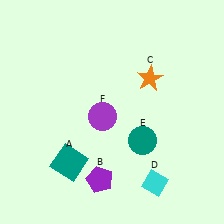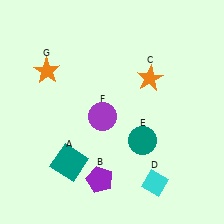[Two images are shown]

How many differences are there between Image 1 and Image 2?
There is 1 difference between the two images.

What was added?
An orange star (G) was added in Image 2.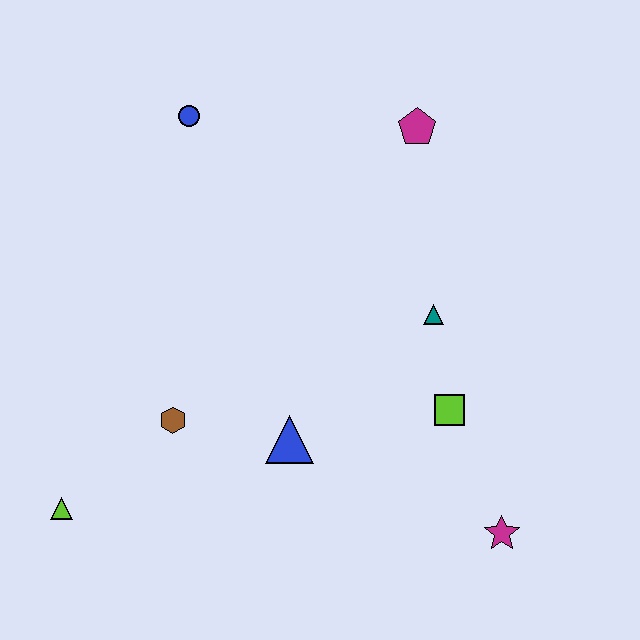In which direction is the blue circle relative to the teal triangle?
The blue circle is to the left of the teal triangle.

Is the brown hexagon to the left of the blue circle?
Yes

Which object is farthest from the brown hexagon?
The magenta pentagon is farthest from the brown hexagon.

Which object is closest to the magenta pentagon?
The teal triangle is closest to the magenta pentagon.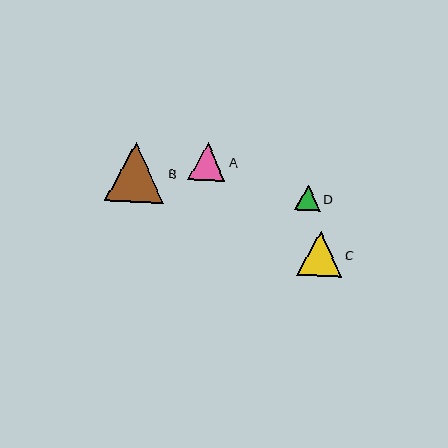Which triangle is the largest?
Triangle B is the largest with a size of approximately 59 pixels.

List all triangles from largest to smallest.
From largest to smallest: B, C, A, D.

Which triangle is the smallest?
Triangle D is the smallest with a size of approximately 25 pixels.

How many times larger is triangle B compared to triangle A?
Triangle B is approximately 1.6 times the size of triangle A.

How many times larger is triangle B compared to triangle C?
Triangle B is approximately 1.3 times the size of triangle C.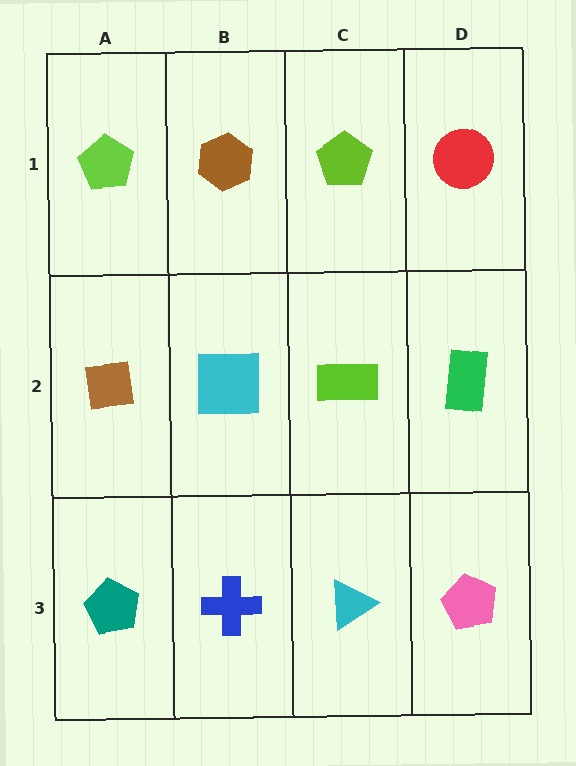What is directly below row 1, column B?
A cyan square.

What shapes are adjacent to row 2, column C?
A lime pentagon (row 1, column C), a cyan triangle (row 3, column C), a cyan square (row 2, column B), a green rectangle (row 2, column D).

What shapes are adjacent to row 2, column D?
A red circle (row 1, column D), a pink pentagon (row 3, column D), a lime rectangle (row 2, column C).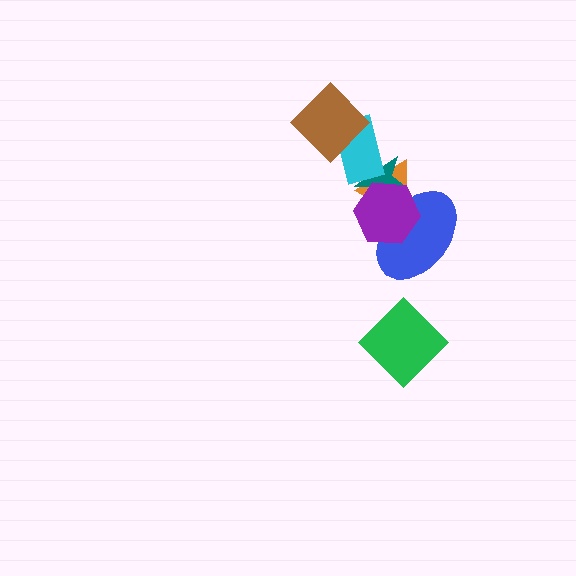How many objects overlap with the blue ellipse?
3 objects overlap with the blue ellipse.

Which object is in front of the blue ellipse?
The purple hexagon is in front of the blue ellipse.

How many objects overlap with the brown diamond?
1 object overlaps with the brown diamond.